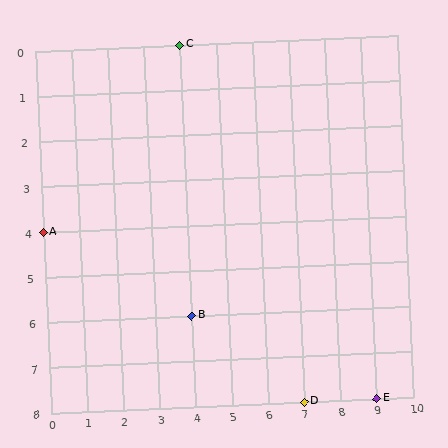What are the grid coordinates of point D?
Point D is at grid coordinates (7, 8).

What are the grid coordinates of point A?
Point A is at grid coordinates (0, 4).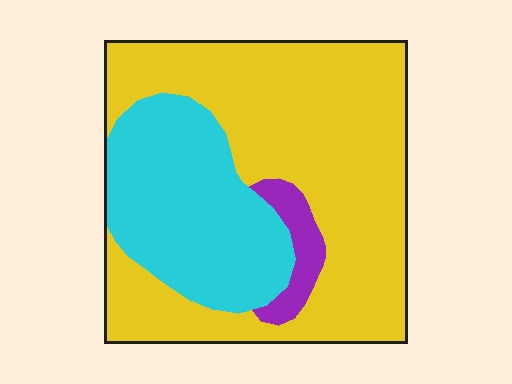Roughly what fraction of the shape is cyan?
Cyan takes up about one third (1/3) of the shape.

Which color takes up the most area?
Yellow, at roughly 65%.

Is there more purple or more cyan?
Cyan.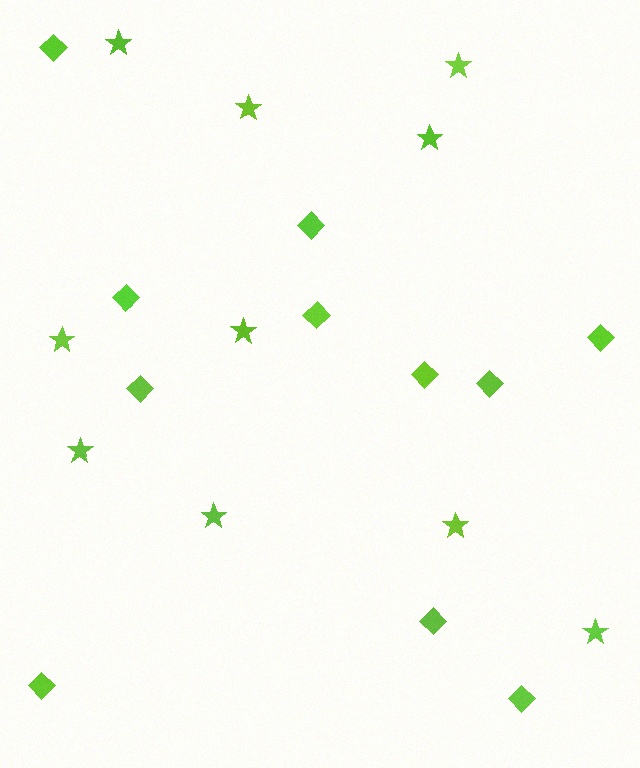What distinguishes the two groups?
There are 2 groups: one group of diamonds (11) and one group of stars (10).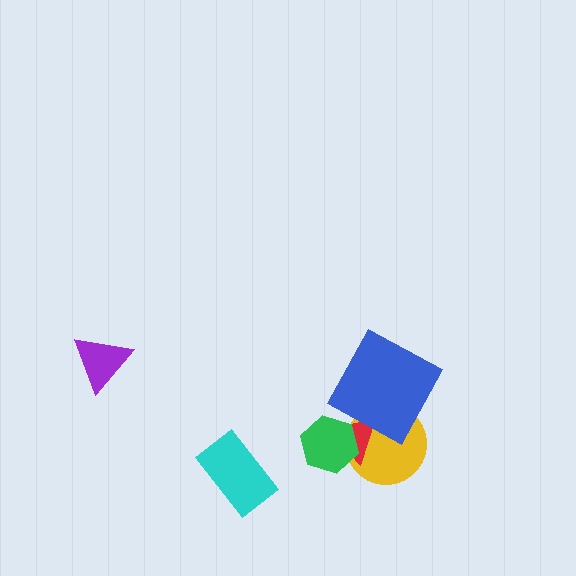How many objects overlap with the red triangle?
3 objects overlap with the red triangle.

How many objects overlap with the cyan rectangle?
0 objects overlap with the cyan rectangle.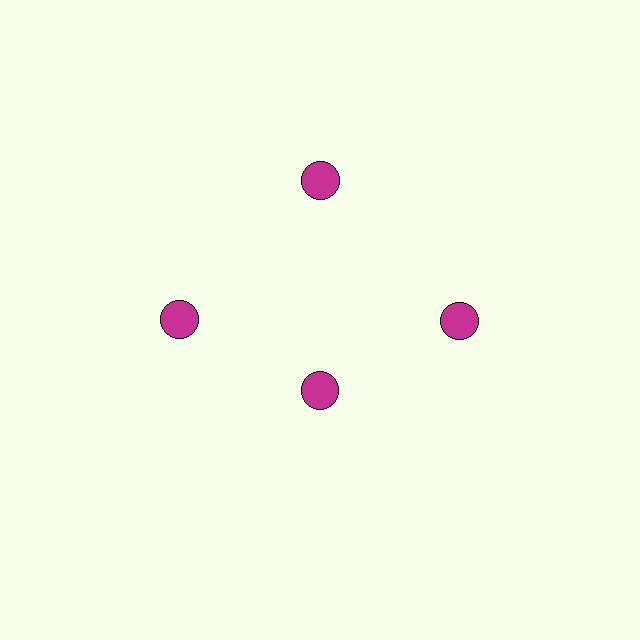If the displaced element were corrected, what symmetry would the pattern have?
It would have 4-fold rotational symmetry — the pattern would map onto itself every 90 degrees.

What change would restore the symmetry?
The symmetry would be restored by moving it outward, back onto the ring so that all 4 circles sit at equal angles and equal distance from the center.